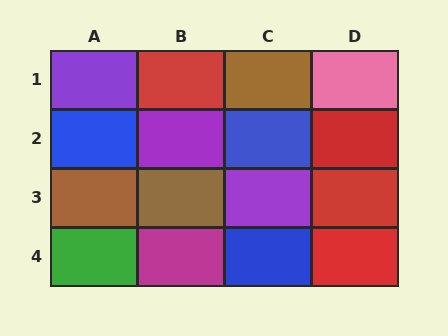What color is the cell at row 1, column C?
Brown.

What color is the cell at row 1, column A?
Purple.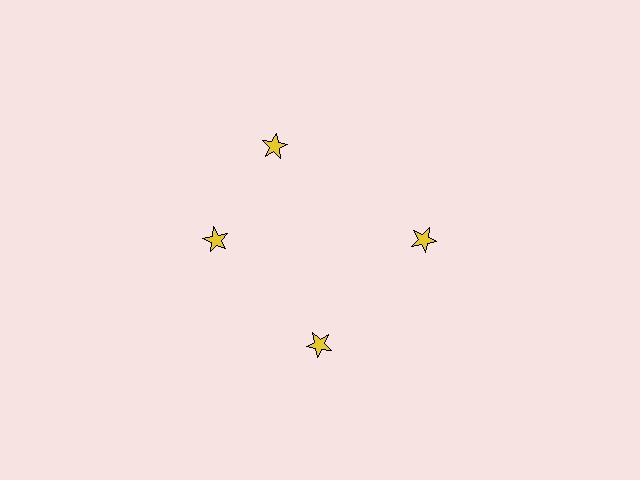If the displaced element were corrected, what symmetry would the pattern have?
It would have 4-fold rotational symmetry — the pattern would map onto itself every 90 degrees.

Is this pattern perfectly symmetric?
No. The 4 yellow stars are arranged in a ring, but one element near the 12 o'clock position is rotated out of alignment along the ring, breaking the 4-fold rotational symmetry.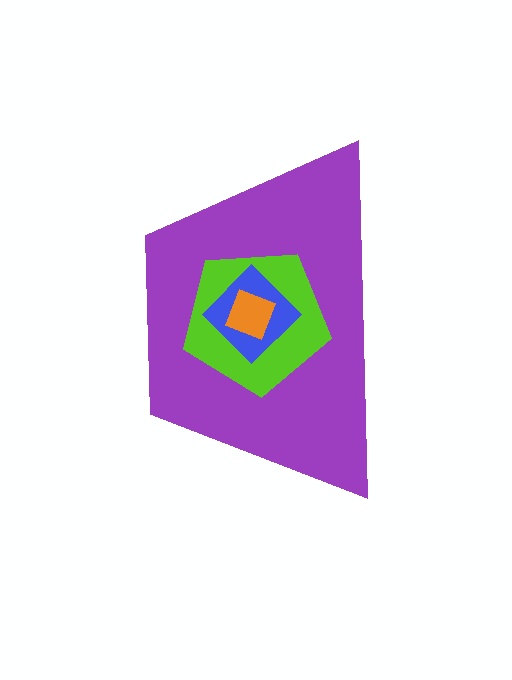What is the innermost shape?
The orange square.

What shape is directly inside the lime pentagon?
The blue diamond.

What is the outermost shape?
The purple trapezoid.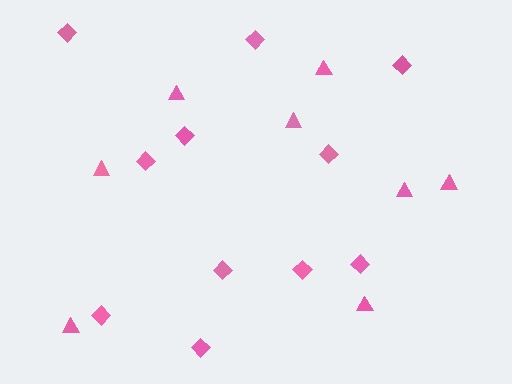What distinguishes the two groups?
There are 2 groups: one group of diamonds (11) and one group of triangles (8).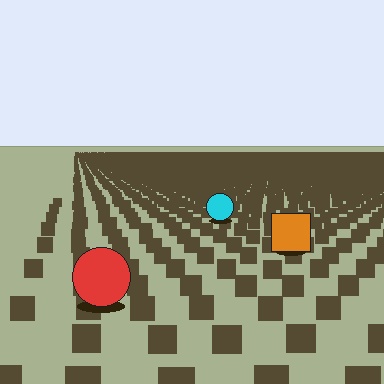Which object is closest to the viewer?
The red circle is closest. The texture marks near it are larger and more spread out.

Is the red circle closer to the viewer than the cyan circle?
Yes. The red circle is closer — you can tell from the texture gradient: the ground texture is coarser near it.